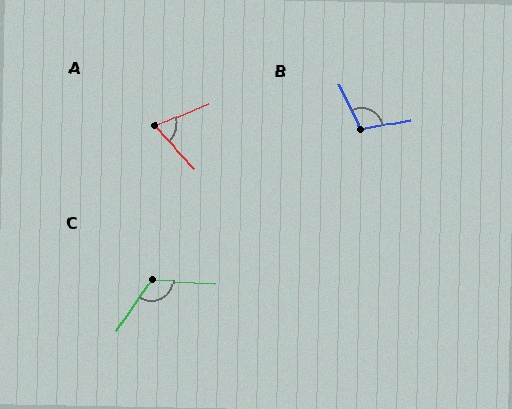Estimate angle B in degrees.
Approximately 106 degrees.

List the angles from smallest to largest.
A (70°), B (106°), C (122°).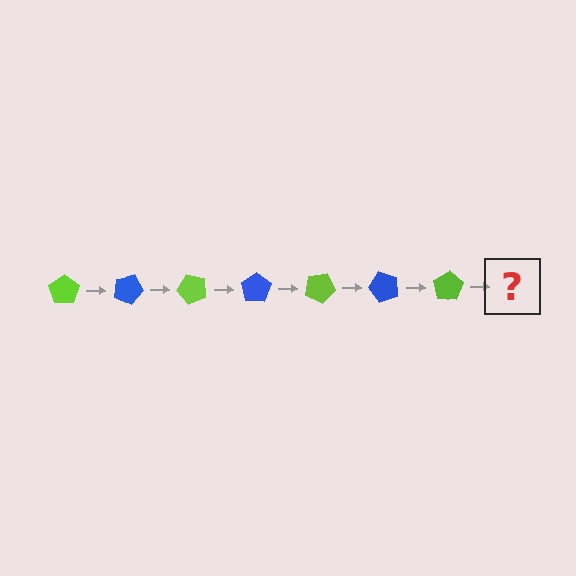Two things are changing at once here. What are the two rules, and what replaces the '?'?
The two rules are that it rotates 25 degrees each step and the color cycles through lime and blue. The '?' should be a blue pentagon, rotated 175 degrees from the start.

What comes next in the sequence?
The next element should be a blue pentagon, rotated 175 degrees from the start.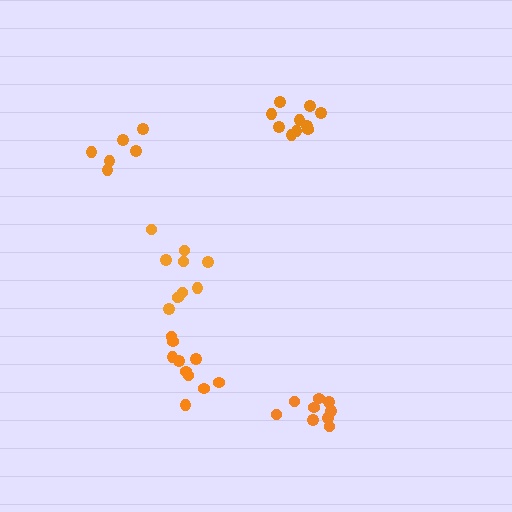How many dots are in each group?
Group 1: 10 dots, Group 2: 6 dots, Group 3: 10 dots, Group 4: 10 dots, Group 5: 9 dots (45 total).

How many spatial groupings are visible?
There are 5 spatial groupings.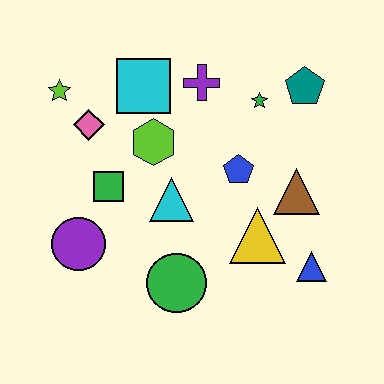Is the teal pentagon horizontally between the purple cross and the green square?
No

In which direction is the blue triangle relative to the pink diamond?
The blue triangle is to the right of the pink diamond.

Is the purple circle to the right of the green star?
No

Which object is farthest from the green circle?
The teal pentagon is farthest from the green circle.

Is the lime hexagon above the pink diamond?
No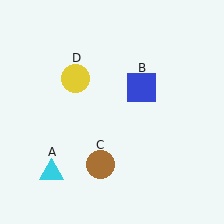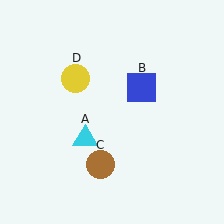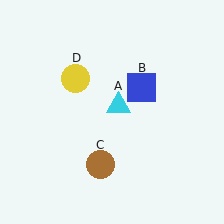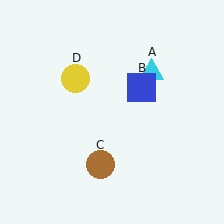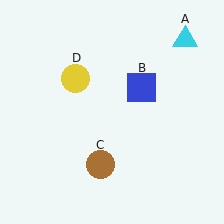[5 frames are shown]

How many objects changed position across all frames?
1 object changed position: cyan triangle (object A).